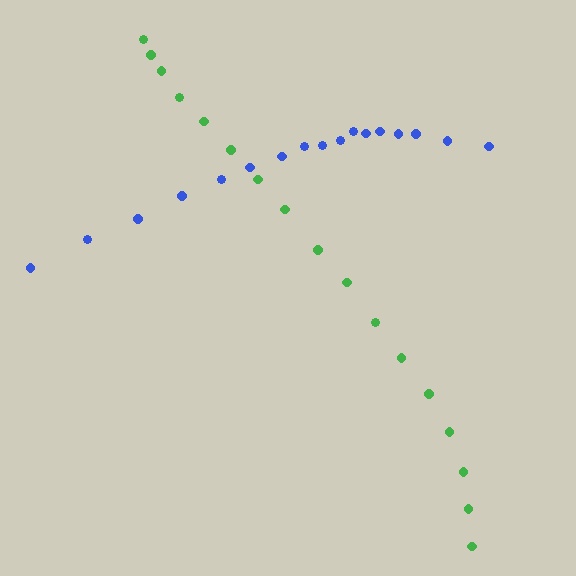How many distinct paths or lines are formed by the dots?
There are 2 distinct paths.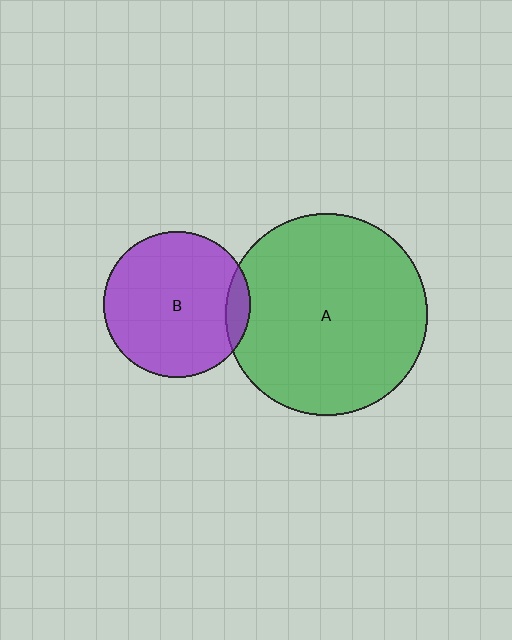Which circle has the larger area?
Circle A (green).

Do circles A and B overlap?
Yes.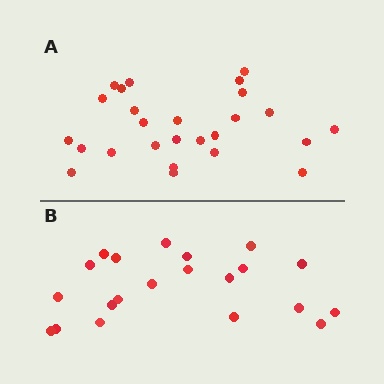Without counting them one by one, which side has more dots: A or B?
Region A (the top region) has more dots.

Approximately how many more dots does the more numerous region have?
Region A has about 5 more dots than region B.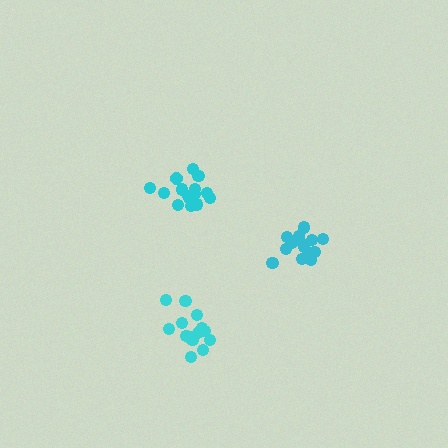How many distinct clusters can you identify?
There are 3 distinct clusters.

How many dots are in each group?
Group 1: 15 dots, Group 2: 17 dots, Group 3: 16 dots (48 total).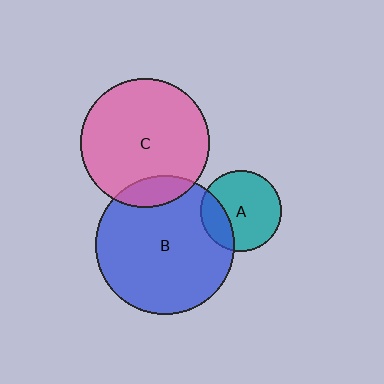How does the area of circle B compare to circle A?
Approximately 2.9 times.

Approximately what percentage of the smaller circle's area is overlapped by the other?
Approximately 15%.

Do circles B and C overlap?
Yes.